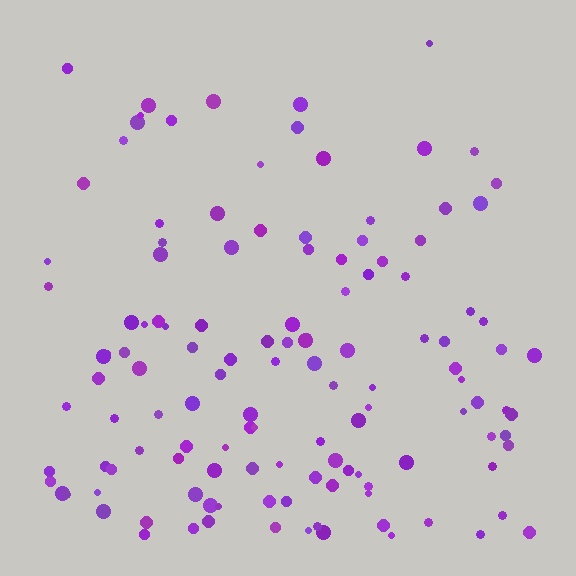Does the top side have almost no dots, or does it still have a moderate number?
Still a moderate number, just noticeably fewer than the bottom.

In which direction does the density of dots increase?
From top to bottom, with the bottom side densest.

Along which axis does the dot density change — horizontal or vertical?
Vertical.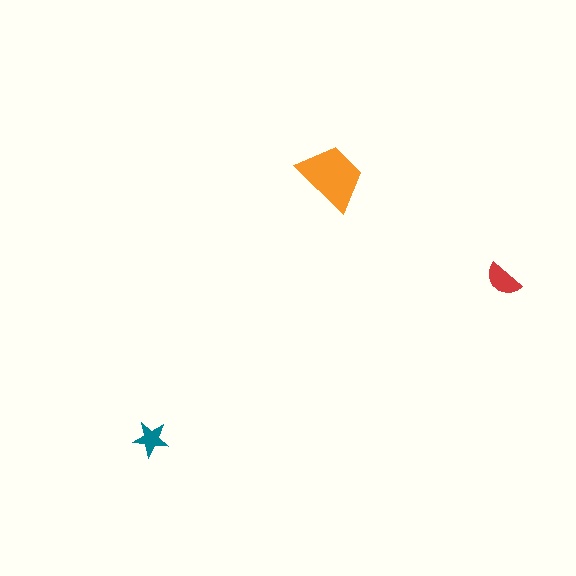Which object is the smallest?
The teal star.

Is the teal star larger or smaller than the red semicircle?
Smaller.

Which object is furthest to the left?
The teal star is leftmost.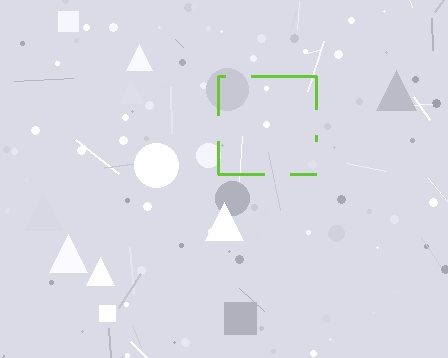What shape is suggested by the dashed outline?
The dashed outline suggests a square.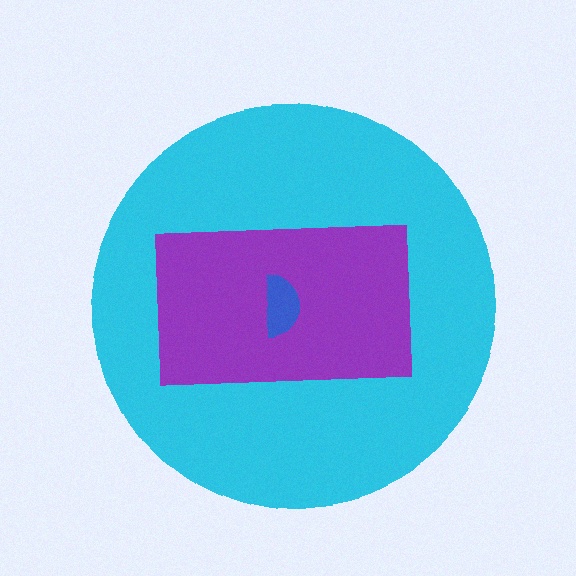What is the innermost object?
The blue semicircle.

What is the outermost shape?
The cyan circle.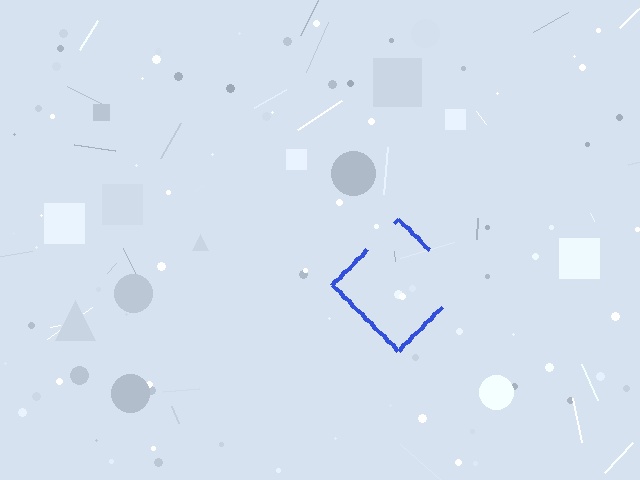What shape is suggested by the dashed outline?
The dashed outline suggests a diamond.